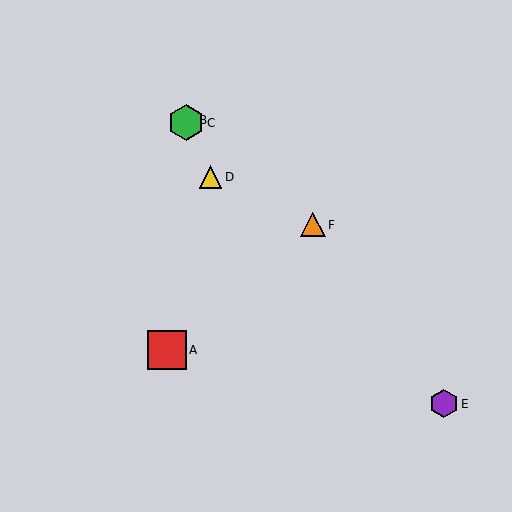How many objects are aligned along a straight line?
3 objects (B, C, D) are aligned along a straight line.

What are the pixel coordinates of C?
Object C is at (186, 123).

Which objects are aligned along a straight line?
Objects B, C, D are aligned along a straight line.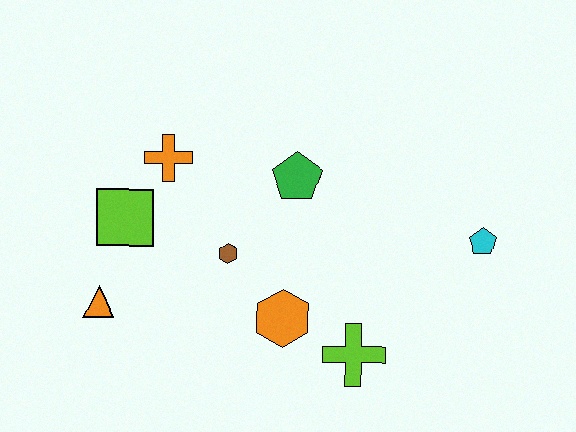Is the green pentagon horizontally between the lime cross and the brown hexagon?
Yes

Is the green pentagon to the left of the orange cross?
No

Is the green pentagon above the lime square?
Yes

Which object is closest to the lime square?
The orange cross is closest to the lime square.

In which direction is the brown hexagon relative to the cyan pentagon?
The brown hexagon is to the left of the cyan pentagon.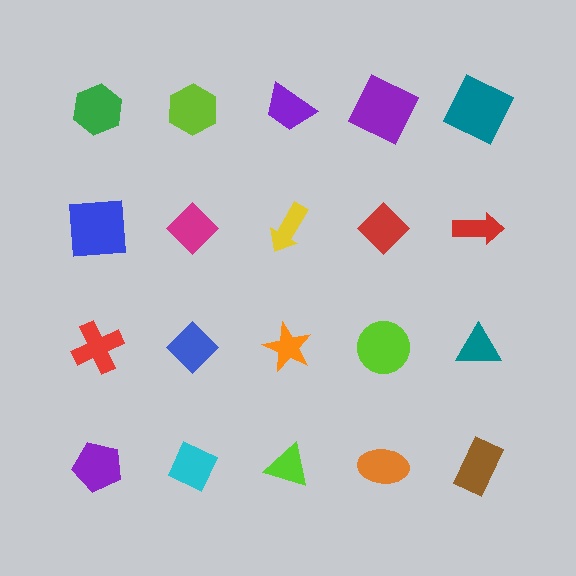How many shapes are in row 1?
5 shapes.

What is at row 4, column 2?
A cyan diamond.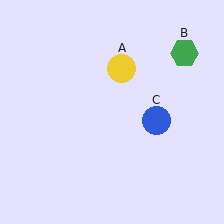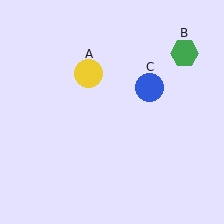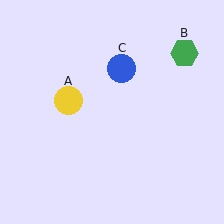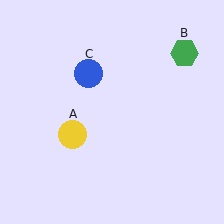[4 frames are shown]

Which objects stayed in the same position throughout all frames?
Green hexagon (object B) remained stationary.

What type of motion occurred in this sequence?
The yellow circle (object A), blue circle (object C) rotated counterclockwise around the center of the scene.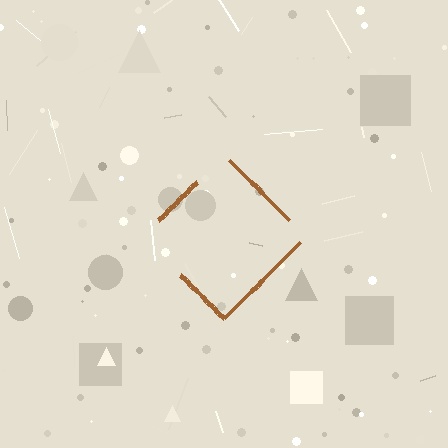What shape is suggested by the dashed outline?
The dashed outline suggests a diamond.